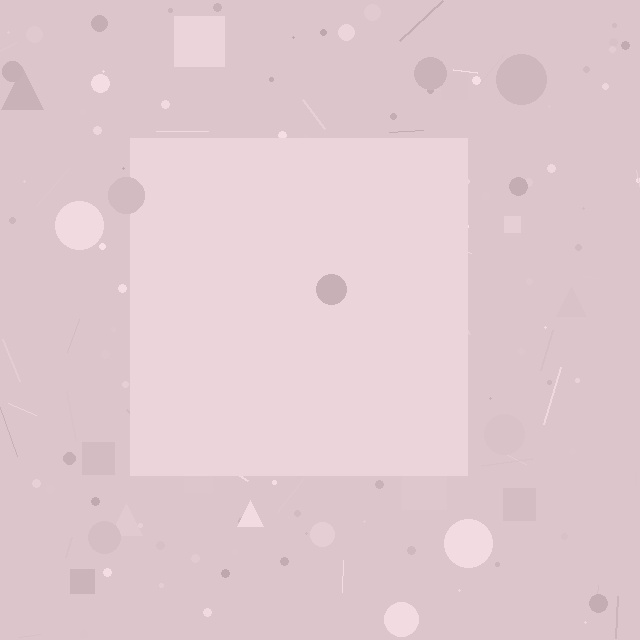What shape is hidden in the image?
A square is hidden in the image.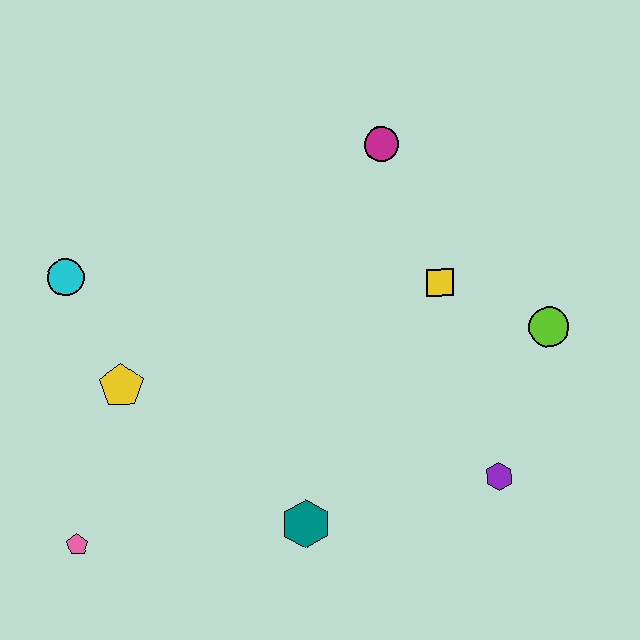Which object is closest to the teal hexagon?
The purple hexagon is closest to the teal hexagon.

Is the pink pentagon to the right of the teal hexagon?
No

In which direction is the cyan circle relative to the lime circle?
The cyan circle is to the left of the lime circle.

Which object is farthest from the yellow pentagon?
The lime circle is farthest from the yellow pentagon.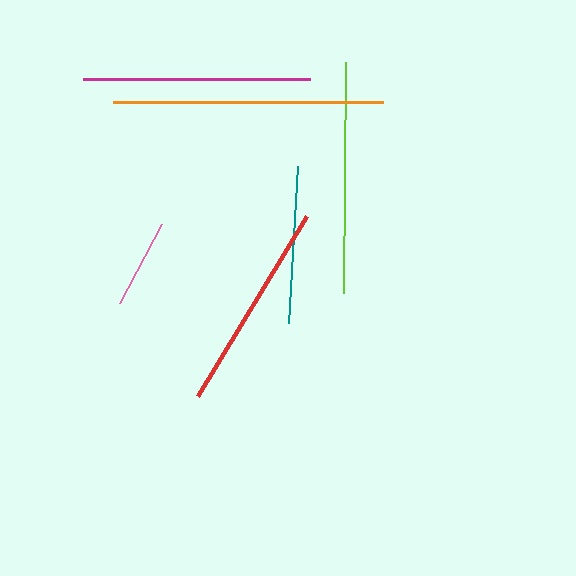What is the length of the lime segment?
The lime segment is approximately 232 pixels long.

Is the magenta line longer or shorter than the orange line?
The orange line is longer than the magenta line.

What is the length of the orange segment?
The orange segment is approximately 269 pixels long.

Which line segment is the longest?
The orange line is the longest at approximately 269 pixels.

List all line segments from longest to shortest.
From longest to shortest: orange, lime, magenta, red, teal, pink.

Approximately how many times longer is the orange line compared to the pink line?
The orange line is approximately 3.0 times the length of the pink line.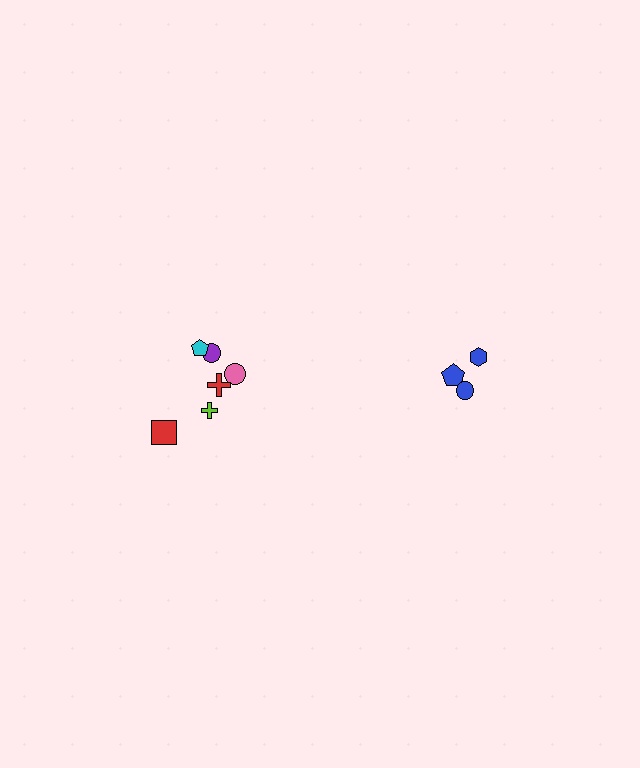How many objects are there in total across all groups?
There are 9 objects.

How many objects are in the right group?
There are 3 objects.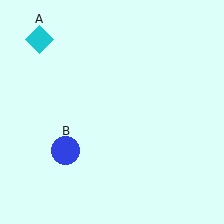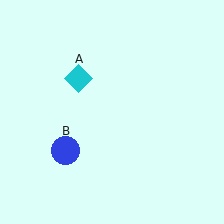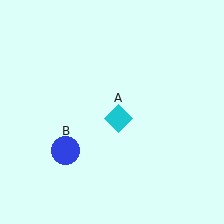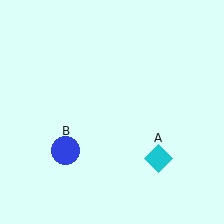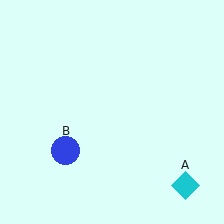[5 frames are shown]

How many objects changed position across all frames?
1 object changed position: cyan diamond (object A).